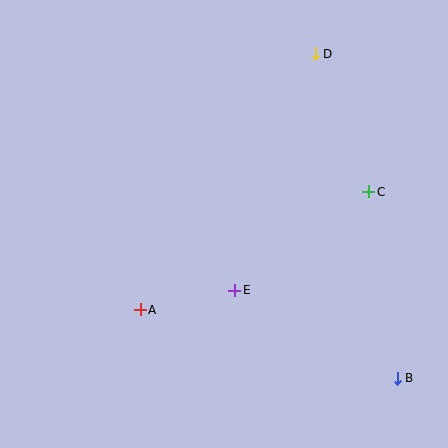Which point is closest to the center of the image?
Point E at (235, 290) is closest to the center.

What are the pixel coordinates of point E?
Point E is at (235, 290).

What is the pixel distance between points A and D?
The distance between A and D is 310 pixels.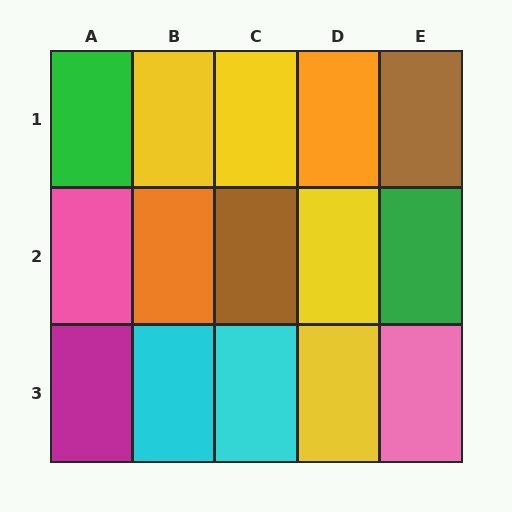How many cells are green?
2 cells are green.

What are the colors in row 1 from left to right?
Green, yellow, yellow, orange, brown.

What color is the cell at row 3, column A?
Magenta.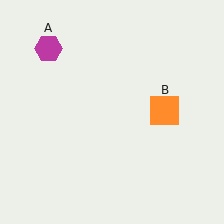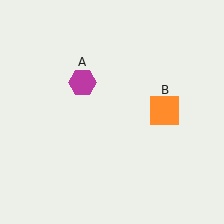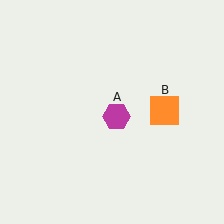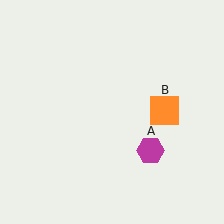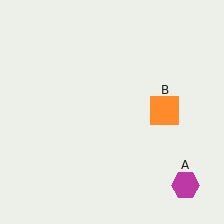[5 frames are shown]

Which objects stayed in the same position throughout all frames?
Orange square (object B) remained stationary.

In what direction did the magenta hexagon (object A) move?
The magenta hexagon (object A) moved down and to the right.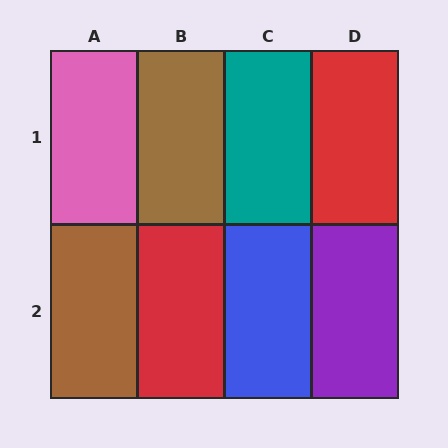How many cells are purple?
1 cell is purple.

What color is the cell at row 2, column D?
Purple.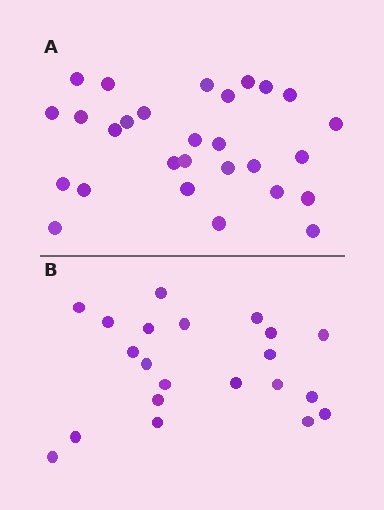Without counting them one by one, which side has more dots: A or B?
Region A (the top region) has more dots.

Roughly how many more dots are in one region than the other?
Region A has roughly 8 or so more dots than region B.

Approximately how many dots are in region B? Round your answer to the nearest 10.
About 20 dots. (The exact count is 21, which rounds to 20.)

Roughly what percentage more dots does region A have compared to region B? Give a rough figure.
About 35% more.